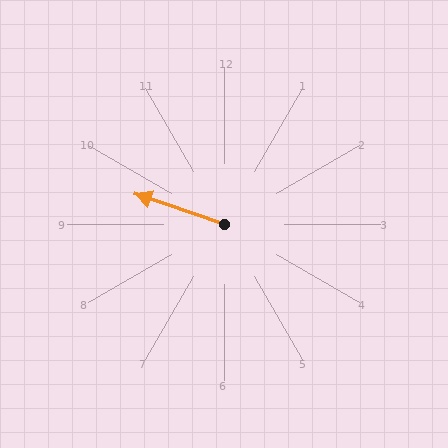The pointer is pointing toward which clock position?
Roughly 10 o'clock.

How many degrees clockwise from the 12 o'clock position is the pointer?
Approximately 289 degrees.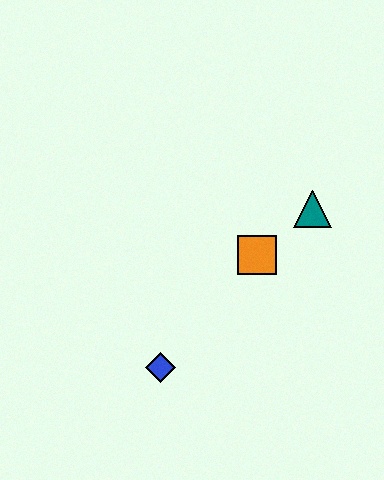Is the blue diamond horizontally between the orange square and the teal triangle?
No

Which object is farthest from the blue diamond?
The teal triangle is farthest from the blue diamond.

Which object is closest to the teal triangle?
The orange square is closest to the teal triangle.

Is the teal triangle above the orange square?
Yes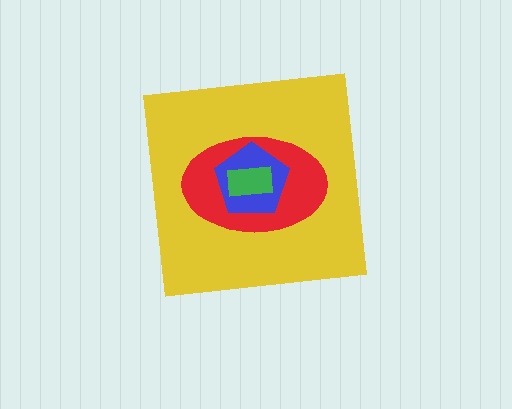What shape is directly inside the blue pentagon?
The green rectangle.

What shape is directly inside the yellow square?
The red ellipse.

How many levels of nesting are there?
4.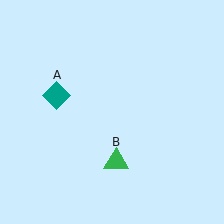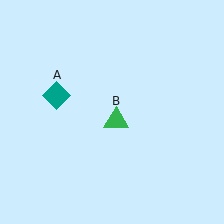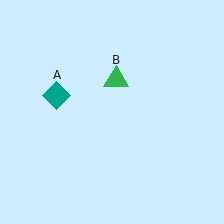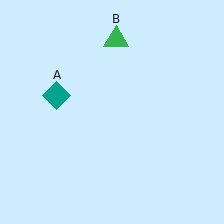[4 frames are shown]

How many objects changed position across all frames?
1 object changed position: green triangle (object B).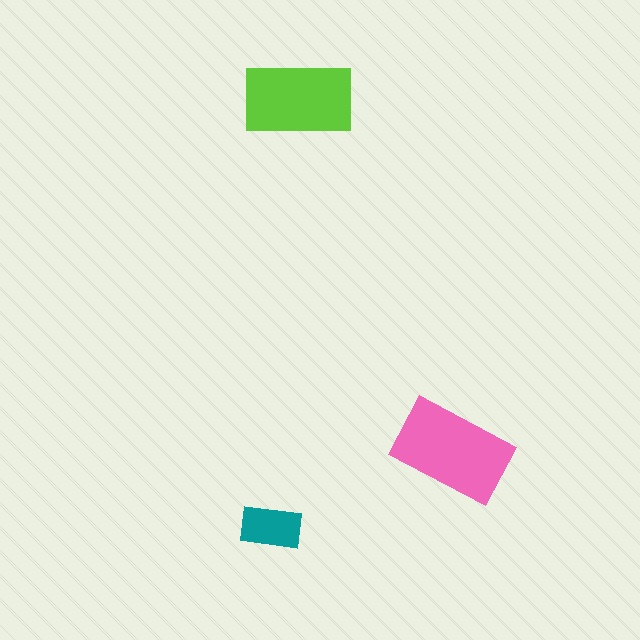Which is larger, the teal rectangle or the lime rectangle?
The lime one.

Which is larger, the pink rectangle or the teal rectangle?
The pink one.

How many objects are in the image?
There are 3 objects in the image.